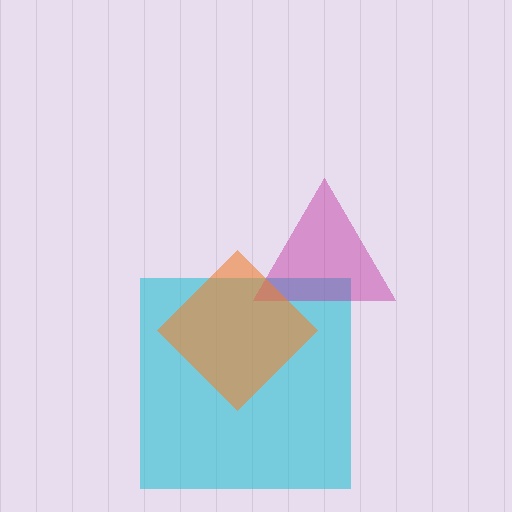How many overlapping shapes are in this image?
There are 3 overlapping shapes in the image.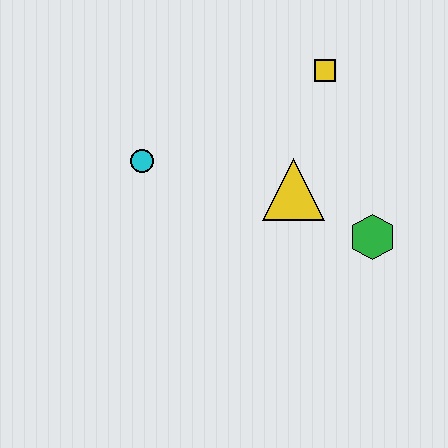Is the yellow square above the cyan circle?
Yes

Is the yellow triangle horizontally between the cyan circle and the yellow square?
Yes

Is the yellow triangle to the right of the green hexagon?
No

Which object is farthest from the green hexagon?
The cyan circle is farthest from the green hexagon.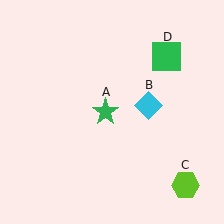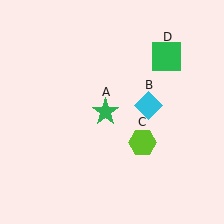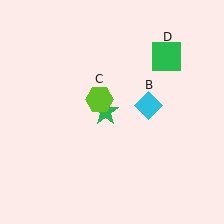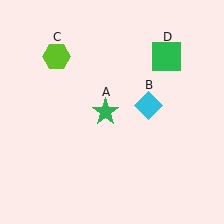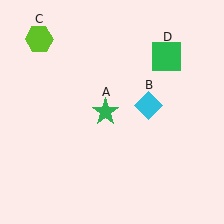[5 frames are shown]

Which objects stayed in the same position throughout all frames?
Green star (object A) and cyan diamond (object B) and green square (object D) remained stationary.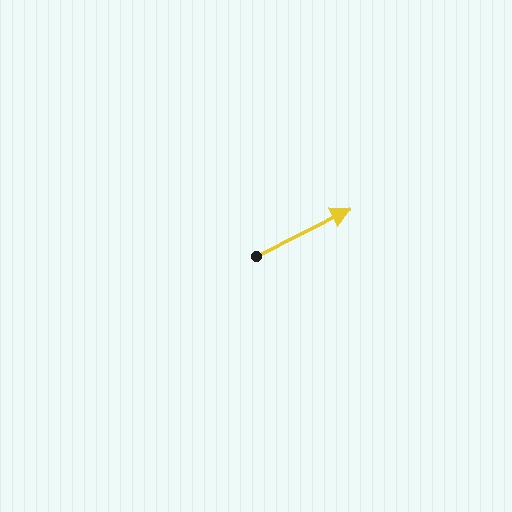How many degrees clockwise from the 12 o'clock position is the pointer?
Approximately 63 degrees.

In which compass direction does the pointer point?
Northeast.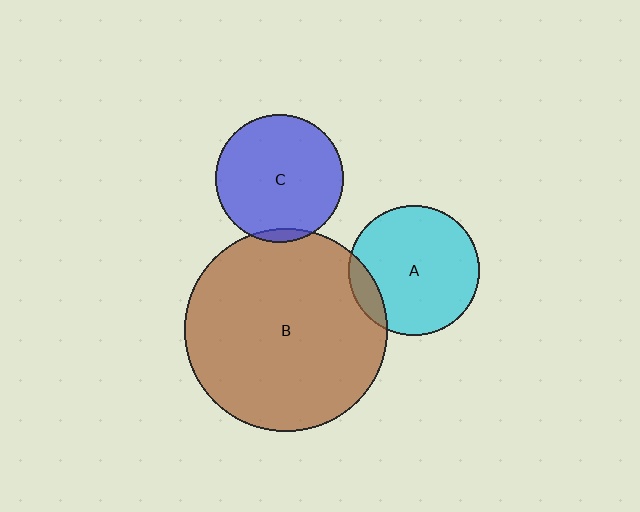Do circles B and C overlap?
Yes.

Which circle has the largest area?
Circle B (brown).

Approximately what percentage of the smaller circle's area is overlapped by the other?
Approximately 5%.